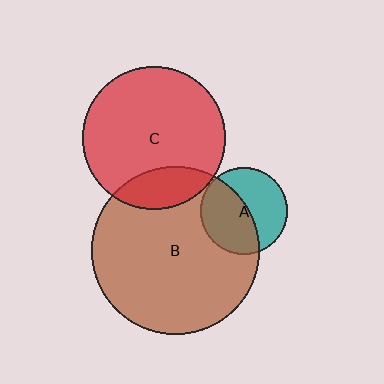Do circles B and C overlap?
Yes.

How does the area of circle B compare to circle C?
Approximately 1.4 times.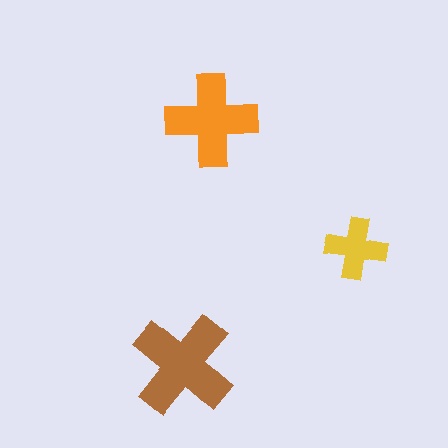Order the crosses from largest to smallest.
the brown one, the orange one, the yellow one.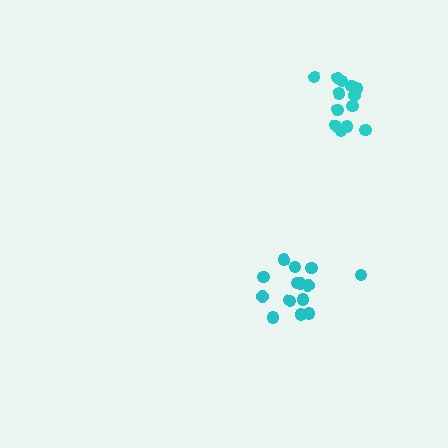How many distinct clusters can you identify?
There are 2 distinct clusters.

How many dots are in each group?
Group 1: 13 dots, Group 2: 14 dots (27 total).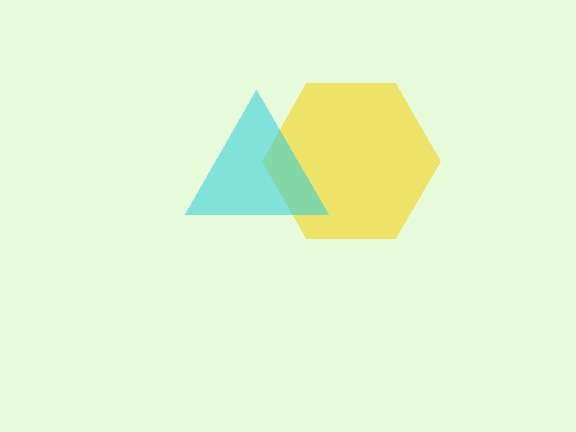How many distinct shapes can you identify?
There are 2 distinct shapes: a yellow hexagon, a cyan triangle.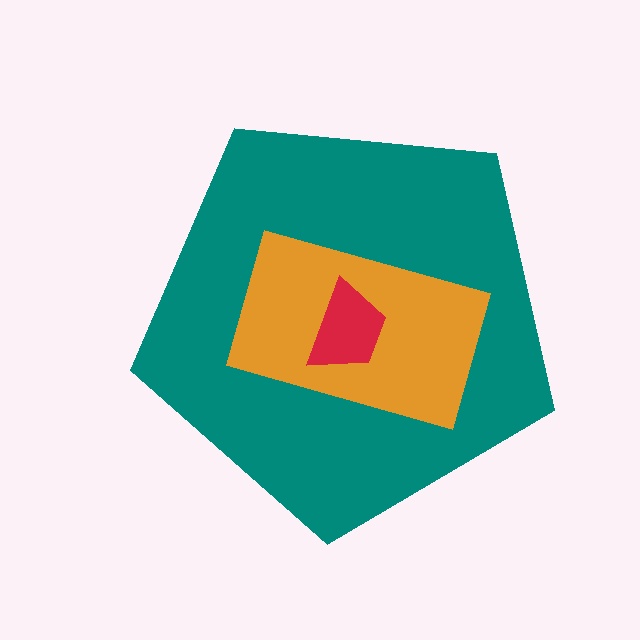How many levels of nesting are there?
3.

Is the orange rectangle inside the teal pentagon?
Yes.